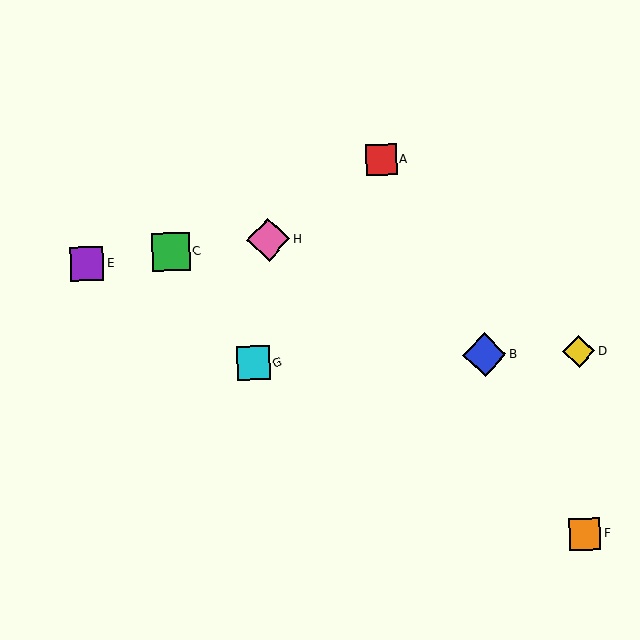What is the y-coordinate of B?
Object B is at y≈355.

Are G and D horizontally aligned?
Yes, both are at y≈363.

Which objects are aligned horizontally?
Objects B, D, G are aligned horizontally.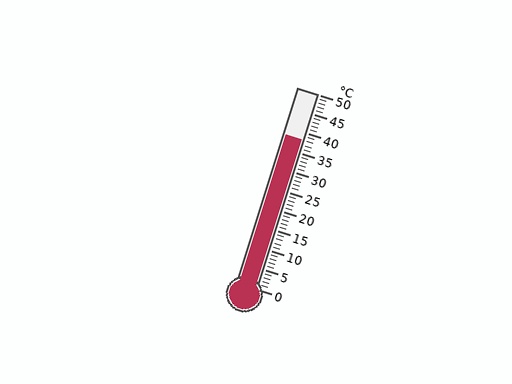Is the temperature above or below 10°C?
The temperature is above 10°C.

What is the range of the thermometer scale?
The thermometer scale ranges from 0°C to 50°C.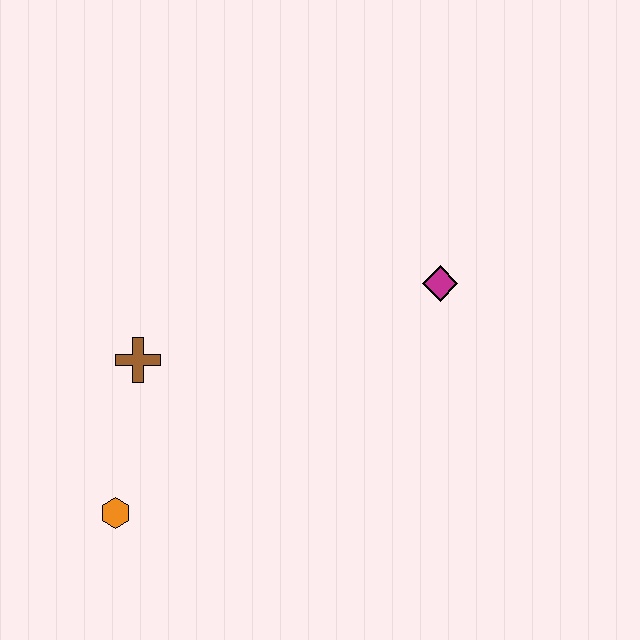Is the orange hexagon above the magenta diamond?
No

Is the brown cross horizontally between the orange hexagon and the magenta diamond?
Yes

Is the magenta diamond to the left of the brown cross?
No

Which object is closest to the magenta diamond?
The brown cross is closest to the magenta diamond.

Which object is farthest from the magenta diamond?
The orange hexagon is farthest from the magenta diamond.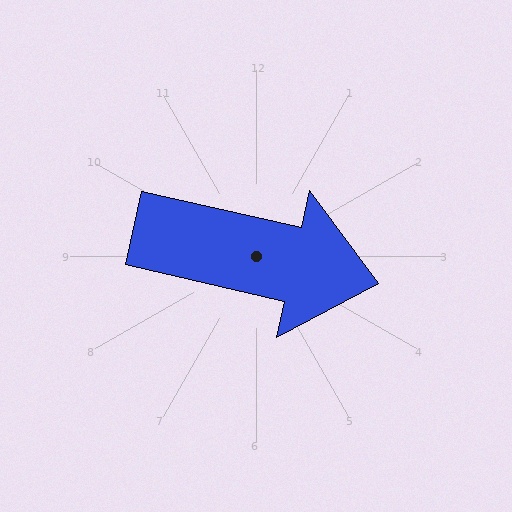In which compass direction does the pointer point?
East.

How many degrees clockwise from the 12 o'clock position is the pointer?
Approximately 103 degrees.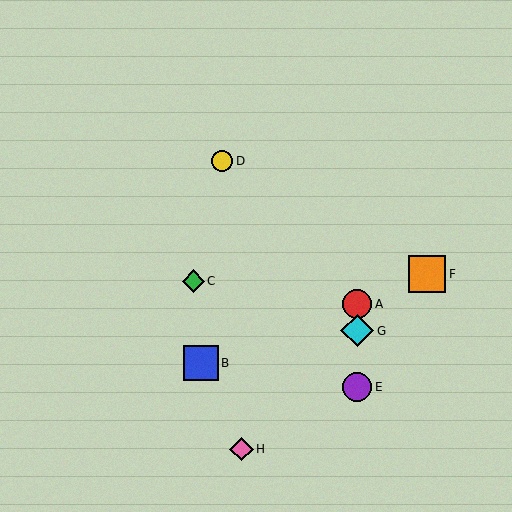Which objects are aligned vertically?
Objects A, E, G are aligned vertically.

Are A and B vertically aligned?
No, A is at x≈357 and B is at x≈201.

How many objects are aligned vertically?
3 objects (A, E, G) are aligned vertically.